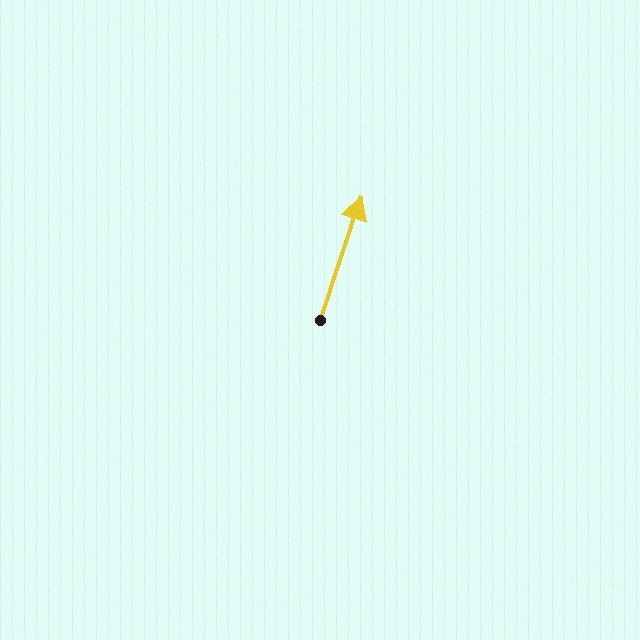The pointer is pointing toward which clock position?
Roughly 1 o'clock.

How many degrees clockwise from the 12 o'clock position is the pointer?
Approximately 19 degrees.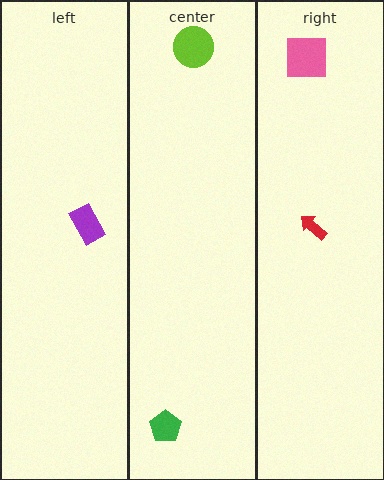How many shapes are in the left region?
1.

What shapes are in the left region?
The purple rectangle.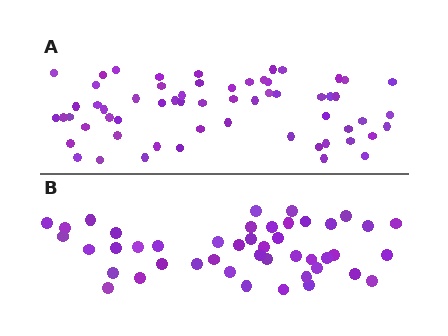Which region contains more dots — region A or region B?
Region A (the top region) has more dots.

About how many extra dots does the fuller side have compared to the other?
Region A has approximately 15 more dots than region B.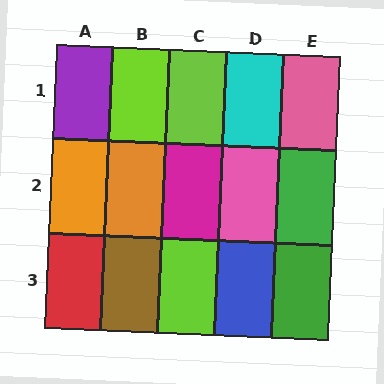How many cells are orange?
2 cells are orange.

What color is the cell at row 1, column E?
Pink.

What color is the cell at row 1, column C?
Lime.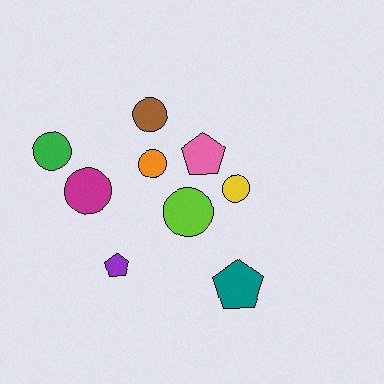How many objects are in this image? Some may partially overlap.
There are 9 objects.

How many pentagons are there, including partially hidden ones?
There are 3 pentagons.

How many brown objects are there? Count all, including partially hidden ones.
There is 1 brown object.